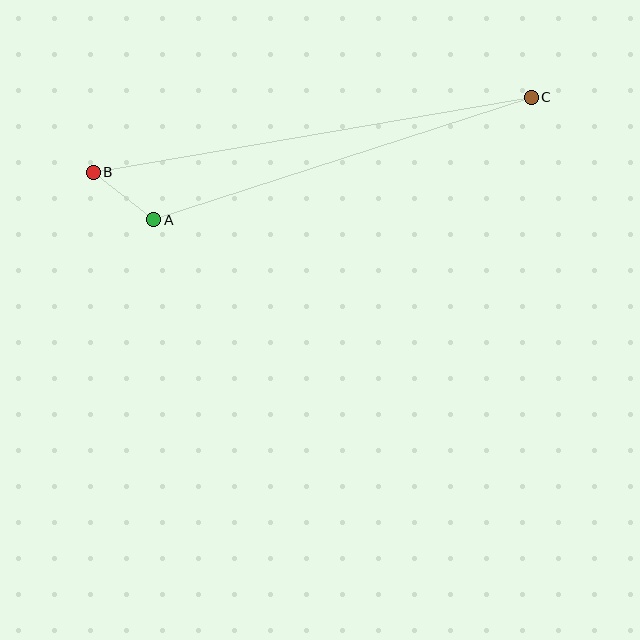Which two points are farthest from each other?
Points B and C are farthest from each other.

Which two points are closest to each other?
Points A and B are closest to each other.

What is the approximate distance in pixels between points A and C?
The distance between A and C is approximately 397 pixels.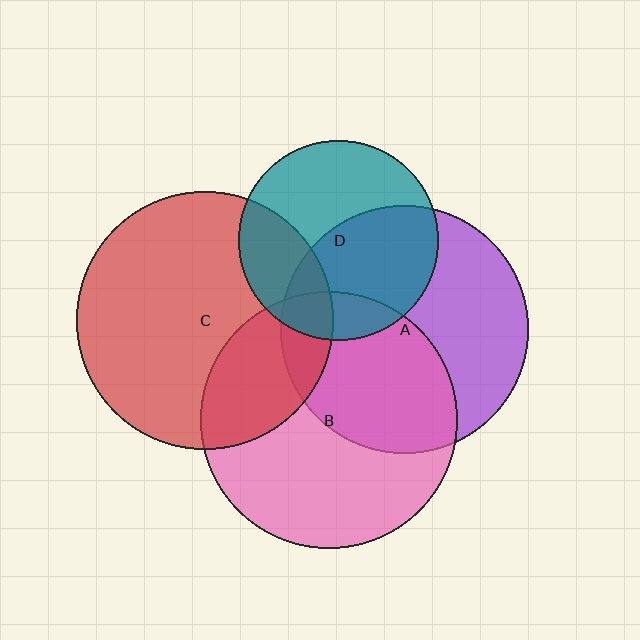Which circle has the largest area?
Circle C (red).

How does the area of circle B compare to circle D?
Approximately 1.7 times.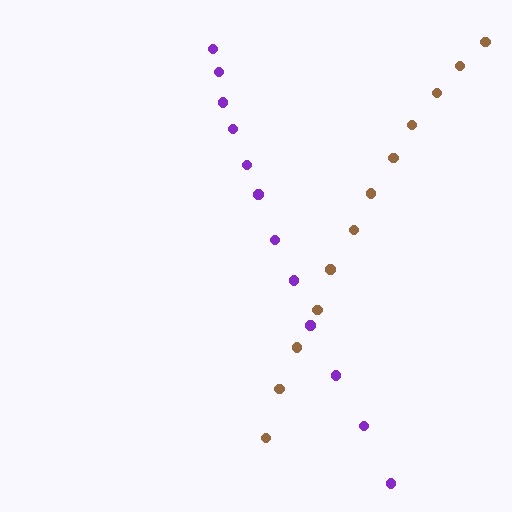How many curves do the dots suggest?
There are 2 distinct paths.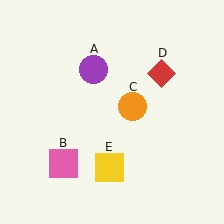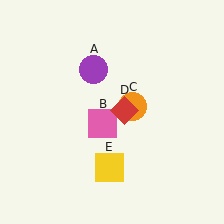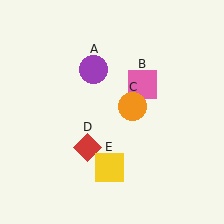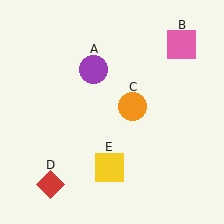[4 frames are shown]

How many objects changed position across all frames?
2 objects changed position: pink square (object B), red diamond (object D).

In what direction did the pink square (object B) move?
The pink square (object B) moved up and to the right.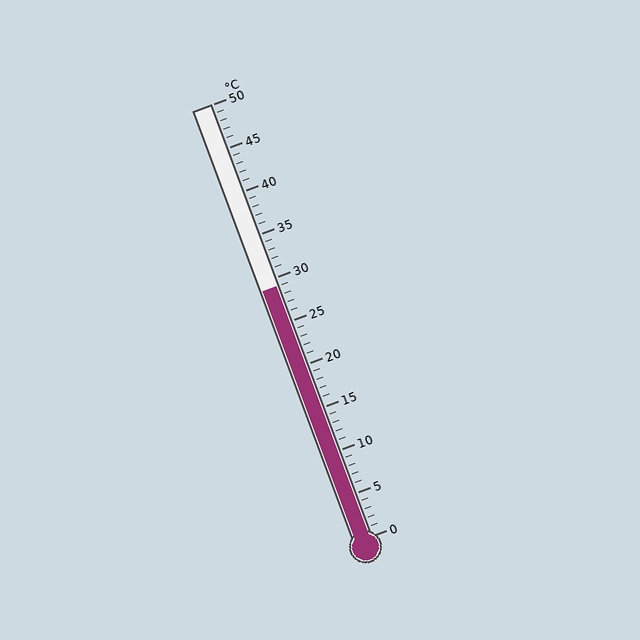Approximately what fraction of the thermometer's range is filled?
The thermometer is filled to approximately 60% of its range.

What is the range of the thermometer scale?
The thermometer scale ranges from 0°C to 50°C.